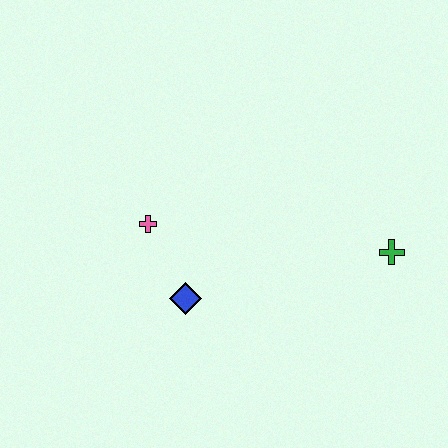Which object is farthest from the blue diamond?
The green cross is farthest from the blue diamond.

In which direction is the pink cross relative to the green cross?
The pink cross is to the left of the green cross.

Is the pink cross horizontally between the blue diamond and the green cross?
No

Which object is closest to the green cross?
The blue diamond is closest to the green cross.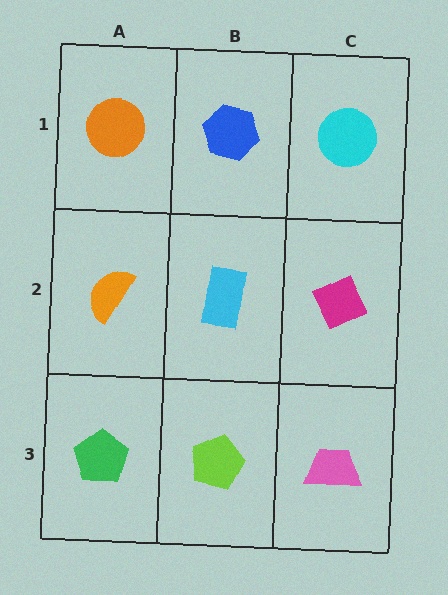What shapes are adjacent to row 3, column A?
An orange semicircle (row 2, column A), a lime pentagon (row 3, column B).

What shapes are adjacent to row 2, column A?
An orange circle (row 1, column A), a green pentagon (row 3, column A), a cyan rectangle (row 2, column B).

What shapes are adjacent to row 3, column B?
A cyan rectangle (row 2, column B), a green pentagon (row 3, column A), a pink trapezoid (row 3, column C).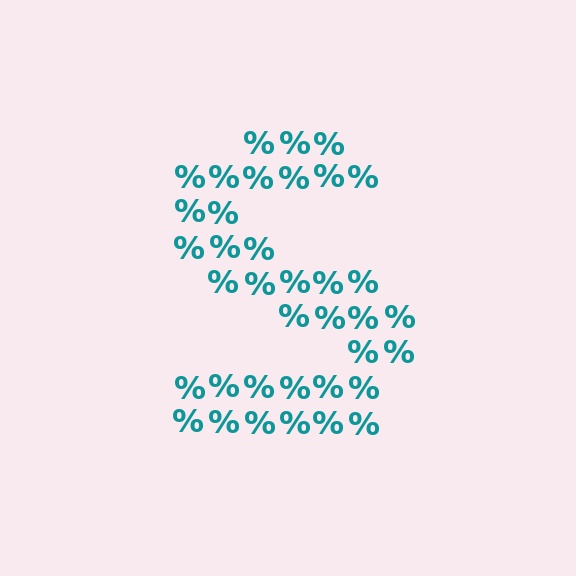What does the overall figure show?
The overall figure shows the letter S.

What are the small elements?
The small elements are percent signs.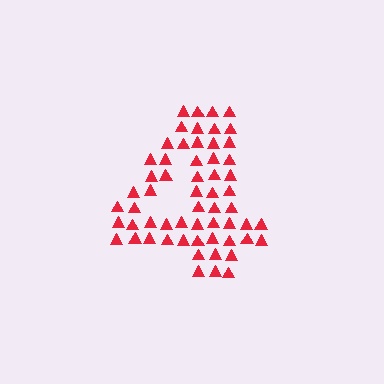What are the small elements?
The small elements are triangles.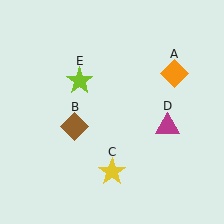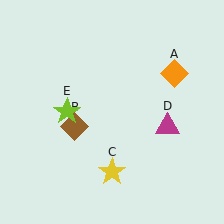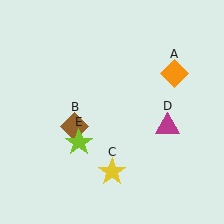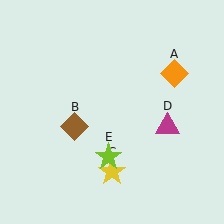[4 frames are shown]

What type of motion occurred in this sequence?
The lime star (object E) rotated counterclockwise around the center of the scene.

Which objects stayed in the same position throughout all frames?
Orange diamond (object A) and brown diamond (object B) and yellow star (object C) and magenta triangle (object D) remained stationary.